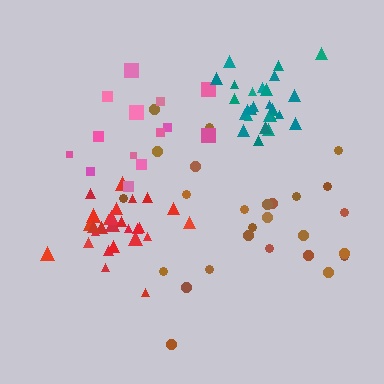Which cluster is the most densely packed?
Teal.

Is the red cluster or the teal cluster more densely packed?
Teal.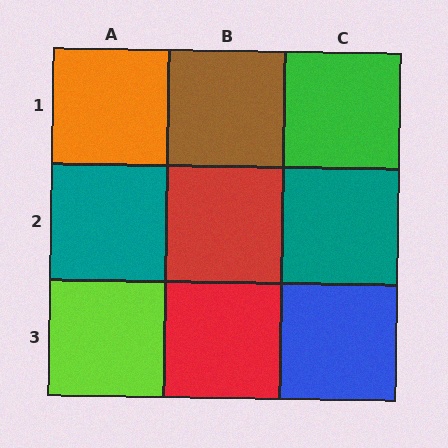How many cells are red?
2 cells are red.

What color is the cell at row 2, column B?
Red.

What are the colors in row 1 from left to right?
Orange, brown, green.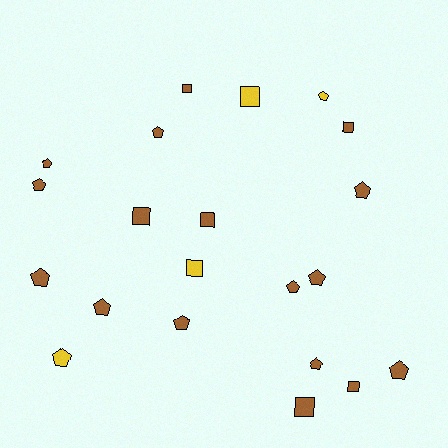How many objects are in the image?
There are 21 objects.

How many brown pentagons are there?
There are 11 brown pentagons.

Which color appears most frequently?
Brown, with 17 objects.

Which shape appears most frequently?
Pentagon, with 13 objects.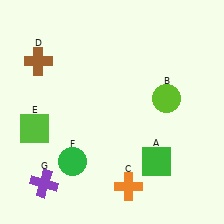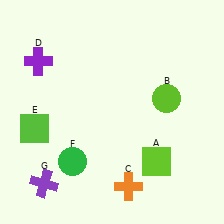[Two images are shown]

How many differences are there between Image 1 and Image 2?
There are 2 differences between the two images.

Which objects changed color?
A changed from green to lime. D changed from brown to purple.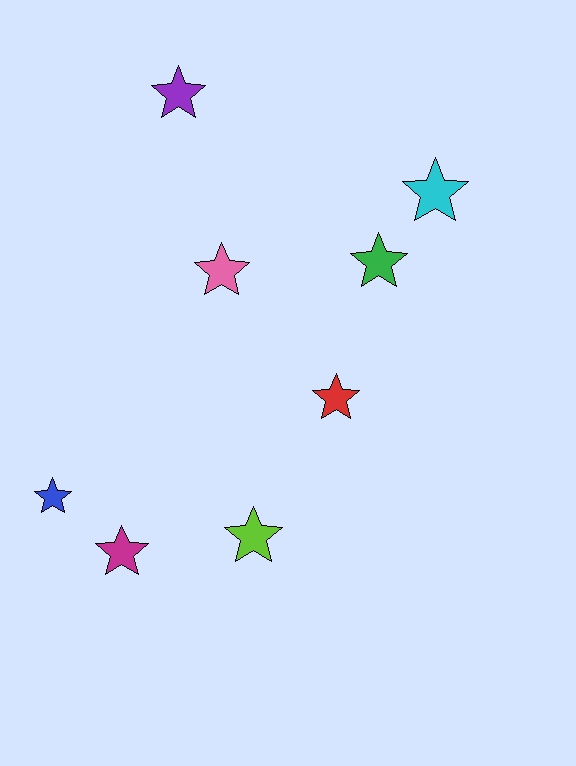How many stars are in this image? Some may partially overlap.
There are 8 stars.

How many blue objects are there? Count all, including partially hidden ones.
There is 1 blue object.